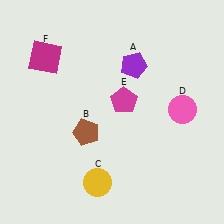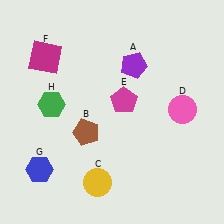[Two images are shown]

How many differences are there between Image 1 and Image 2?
There are 2 differences between the two images.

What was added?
A blue hexagon (G), a green hexagon (H) were added in Image 2.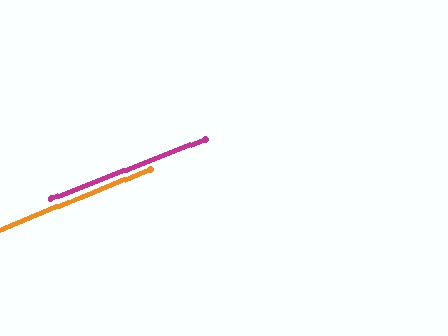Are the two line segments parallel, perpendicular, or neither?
Parallel — their directions differ by only 1.1°.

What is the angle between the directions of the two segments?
Approximately 1 degree.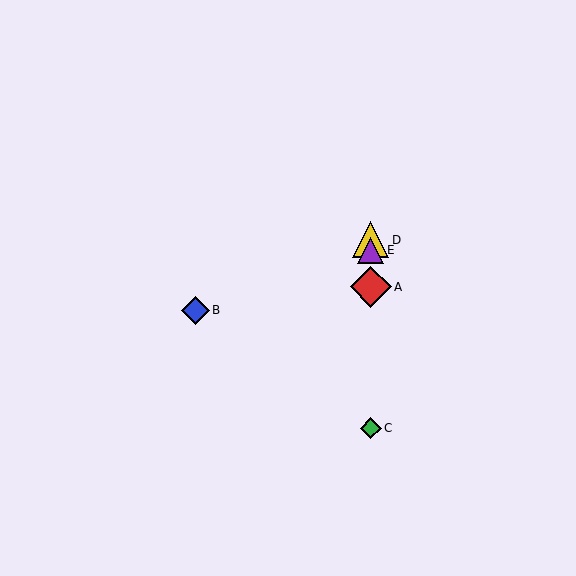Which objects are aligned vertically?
Objects A, C, D, E are aligned vertically.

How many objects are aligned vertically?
4 objects (A, C, D, E) are aligned vertically.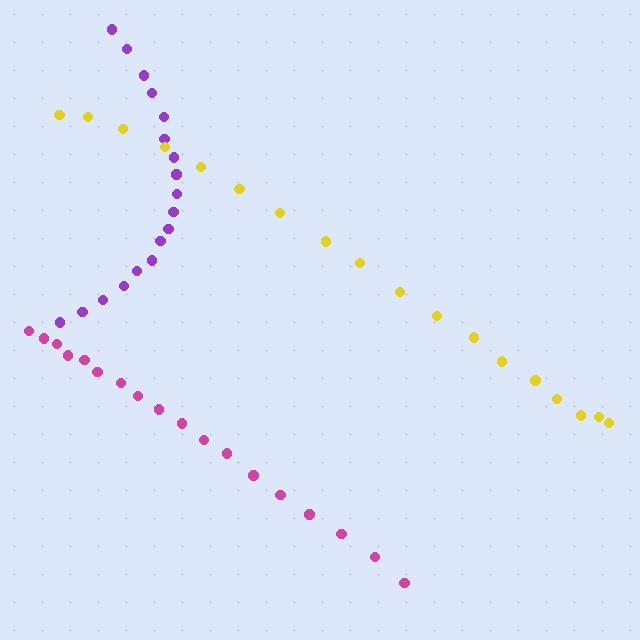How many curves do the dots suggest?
There are 3 distinct paths.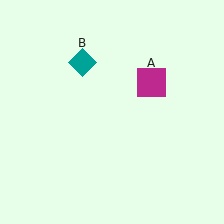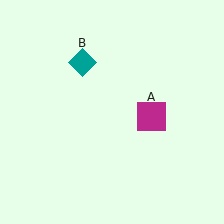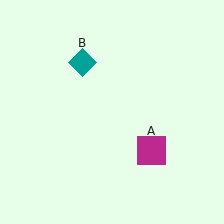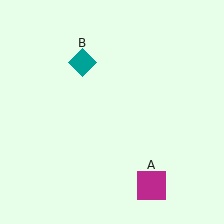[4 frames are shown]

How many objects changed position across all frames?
1 object changed position: magenta square (object A).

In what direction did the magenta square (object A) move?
The magenta square (object A) moved down.